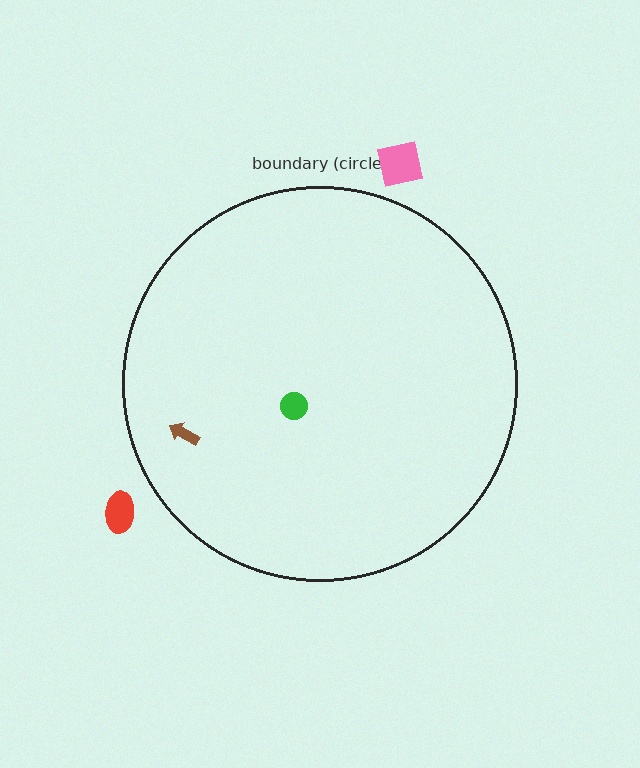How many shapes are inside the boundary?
2 inside, 2 outside.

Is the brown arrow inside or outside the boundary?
Inside.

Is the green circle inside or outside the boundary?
Inside.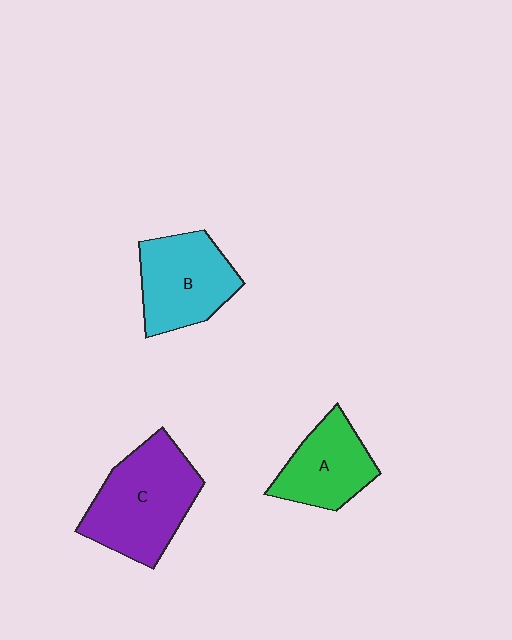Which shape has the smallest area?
Shape A (green).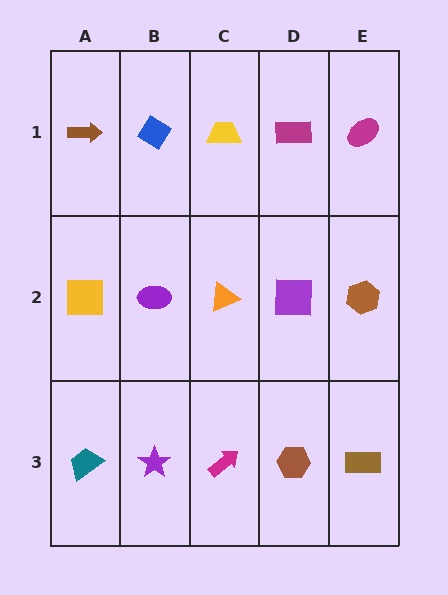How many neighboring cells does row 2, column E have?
3.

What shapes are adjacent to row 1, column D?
A purple square (row 2, column D), a yellow trapezoid (row 1, column C), a magenta ellipse (row 1, column E).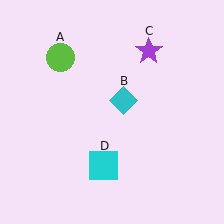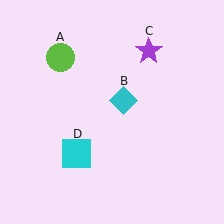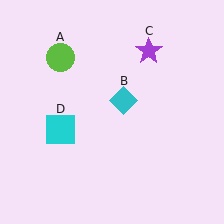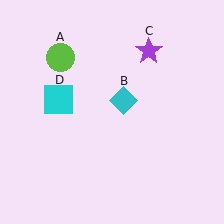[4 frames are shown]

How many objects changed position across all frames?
1 object changed position: cyan square (object D).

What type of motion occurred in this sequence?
The cyan square (object D) rotated clockwise around the center of the scene.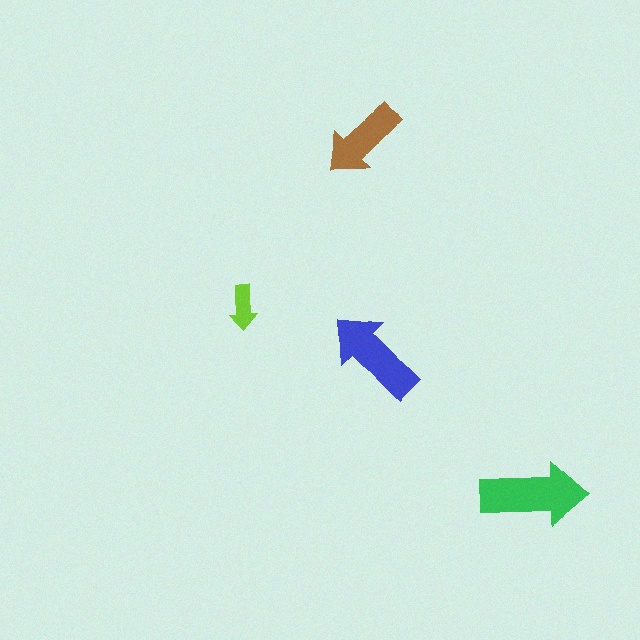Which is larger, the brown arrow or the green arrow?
The green one.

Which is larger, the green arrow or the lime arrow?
The green one.